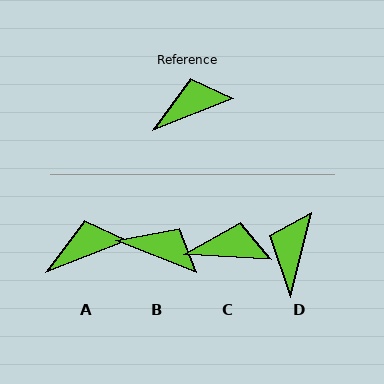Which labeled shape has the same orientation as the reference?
A.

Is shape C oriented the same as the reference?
No, it is off by about 25 degrees.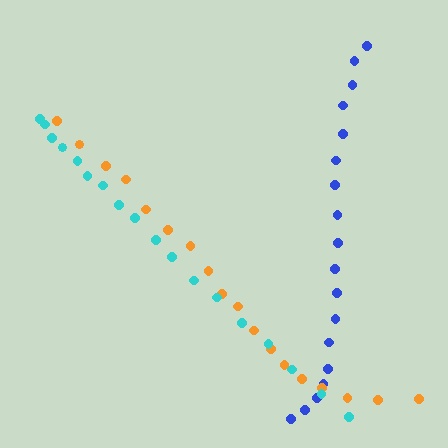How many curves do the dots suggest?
There are 3 distinct paths.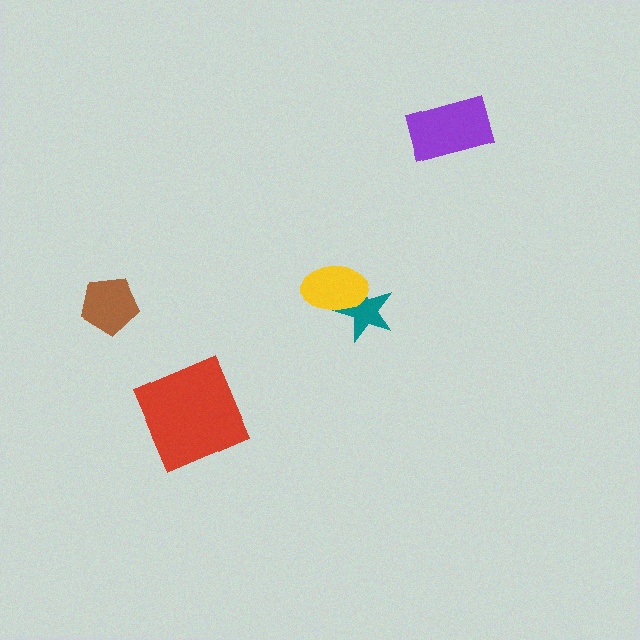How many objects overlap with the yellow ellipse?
1 object overlaps with the yellow ellipse.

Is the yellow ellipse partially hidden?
No, no other shape covers it.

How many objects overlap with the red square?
0 objects overlap with the red square.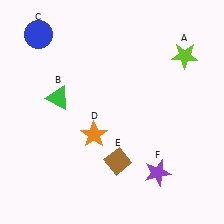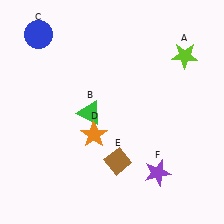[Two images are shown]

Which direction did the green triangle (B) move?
The green triangle (B) moved right.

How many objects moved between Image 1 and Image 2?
1 object moved between the two images.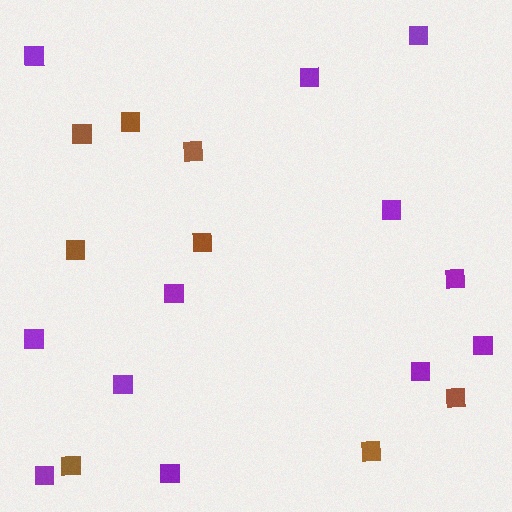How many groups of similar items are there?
There are 2 groups: one group of brown squares (8) and one group of purple squares (12).